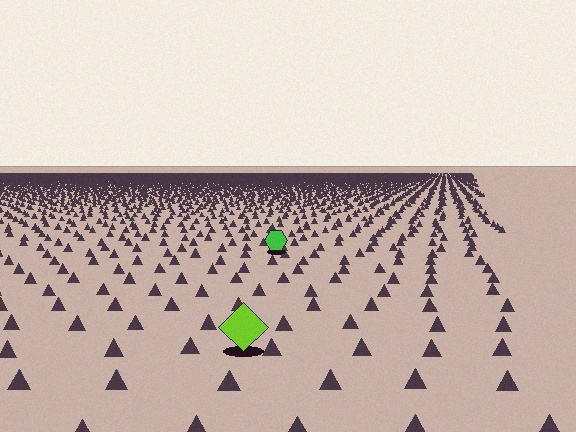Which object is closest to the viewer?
The lime diamond is closest. The texture marks near it are larger and more spread out.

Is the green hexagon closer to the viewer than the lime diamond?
No. The lime diamond is closer — you can tell from the texture gradient: the ground texture is coarser near it.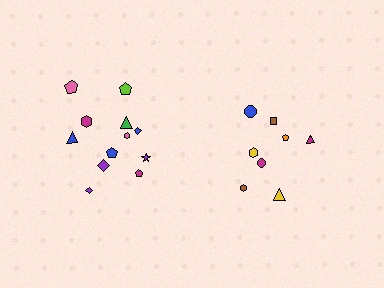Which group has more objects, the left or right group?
The left group.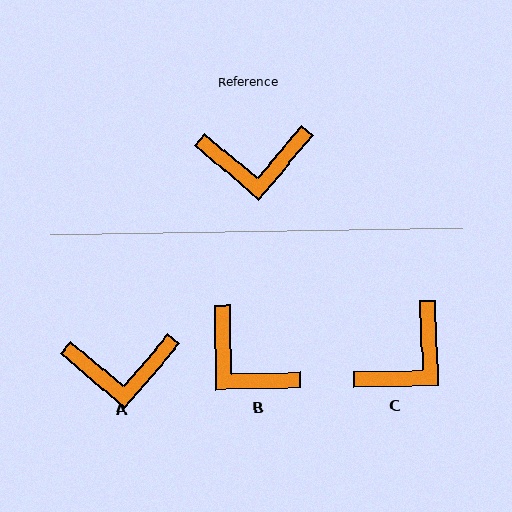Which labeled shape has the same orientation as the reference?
A.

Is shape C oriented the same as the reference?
No, it is off by about 42 degrees.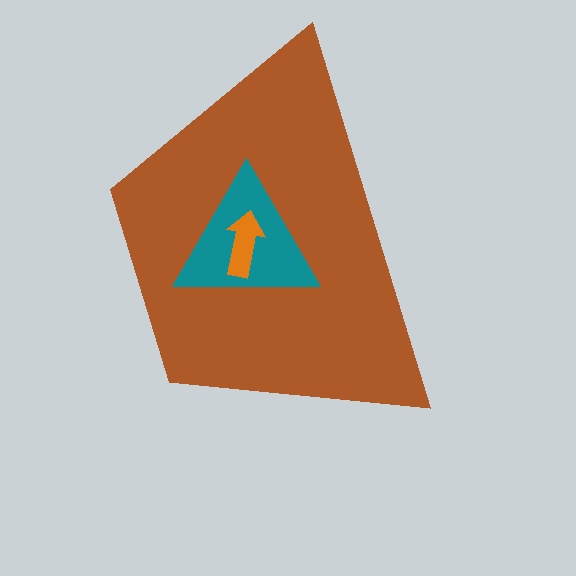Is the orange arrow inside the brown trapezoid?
Yes.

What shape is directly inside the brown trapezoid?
The teal triangle.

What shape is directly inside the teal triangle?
The orange arrow.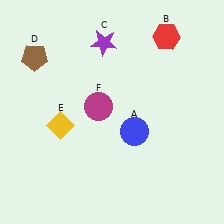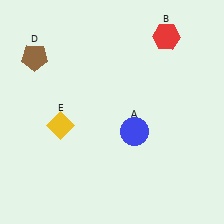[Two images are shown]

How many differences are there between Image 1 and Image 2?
There are 2 differences between the two images.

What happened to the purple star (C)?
The purple star (C) was removed in Image 2. It was in the top-left area of Image 1.